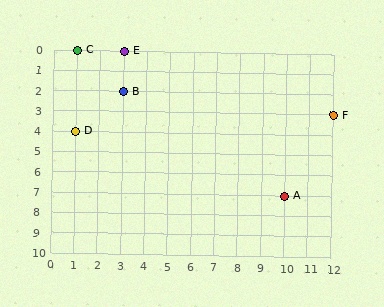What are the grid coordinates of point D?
Point D is at grid coordinates (1, 4).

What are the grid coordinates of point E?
Point E is at grid coordinates (3, 0).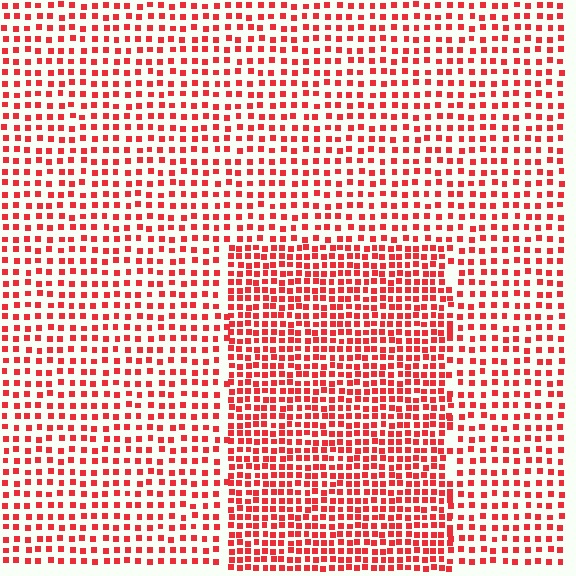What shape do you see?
I see a rectangle.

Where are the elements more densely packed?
The elements are more densely packed inside the rectangle boundary.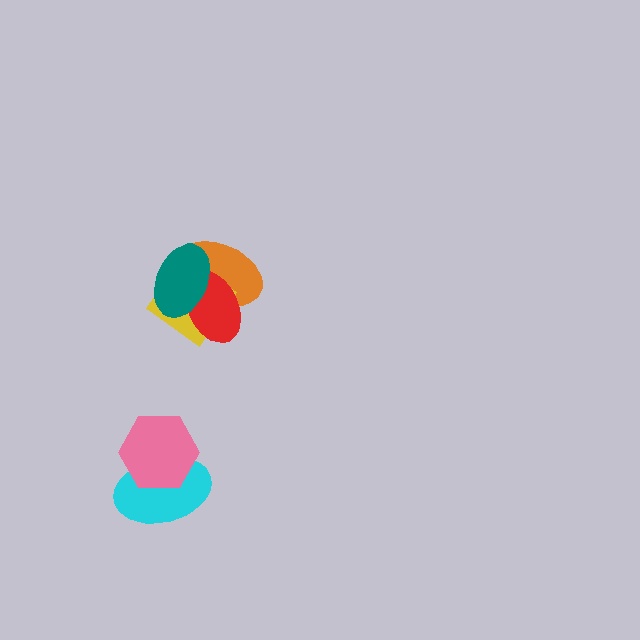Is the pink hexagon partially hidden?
No, no other shape covers it.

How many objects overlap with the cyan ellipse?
1 object overlaps with the cyan ellipse.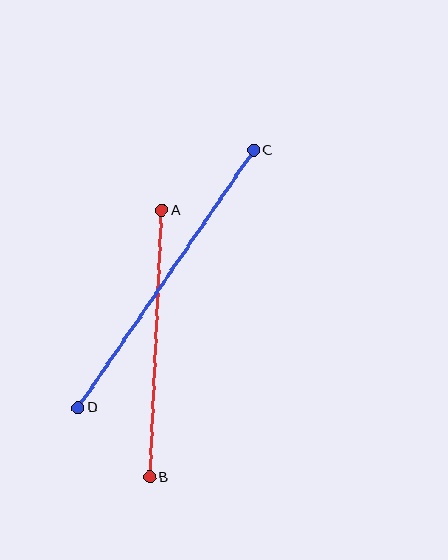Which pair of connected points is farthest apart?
Points C and D are farthest apart.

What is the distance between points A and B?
The distance is approximately 267 pixels.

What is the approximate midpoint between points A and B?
The midpoint is at approximately (156, 344) pixels.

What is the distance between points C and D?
The distance is approximately 312 pixels.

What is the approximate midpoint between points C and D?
The midpoint is at approximately (166, 279) pixels.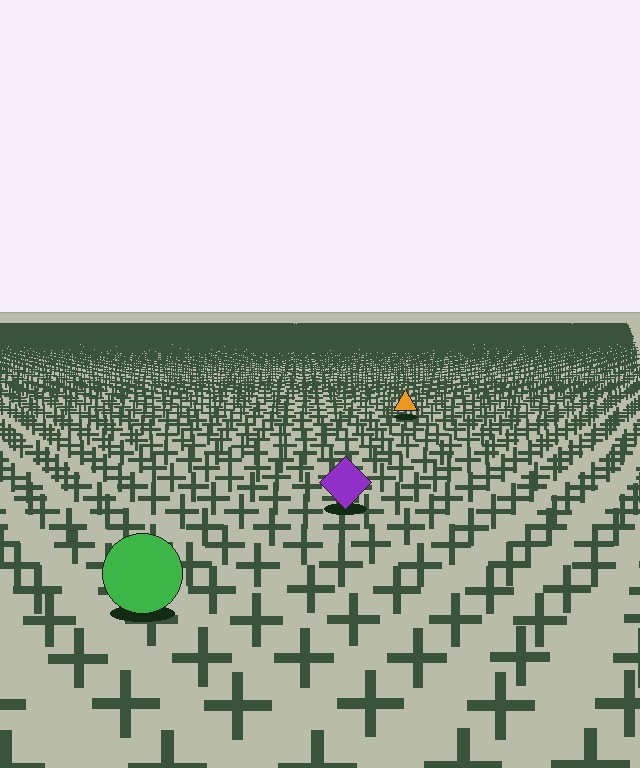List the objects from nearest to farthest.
From nearest to farthest: the green circle, the purple diamond, the orange triangle.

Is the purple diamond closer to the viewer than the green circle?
No. The green circle is closer — you can tell from the texture gradient: the ground texture is coarser near it.